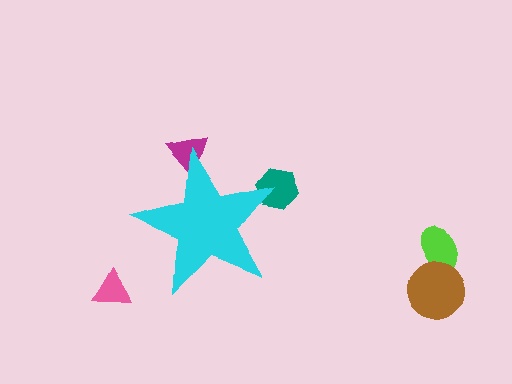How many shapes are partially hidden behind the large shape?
2 shapes are partially hidden.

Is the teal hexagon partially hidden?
Yes, the teal hexagon is partially hidden behind the cyan star.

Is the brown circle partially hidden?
No, the brown circle is fully visible.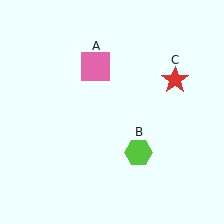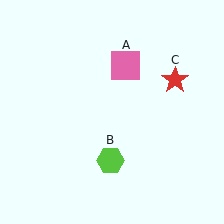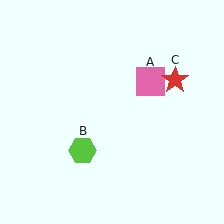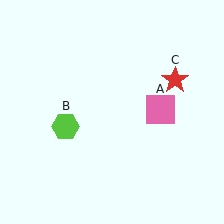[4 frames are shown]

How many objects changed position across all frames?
2 objects changed position: pink square (object A), lime hexagon (object B).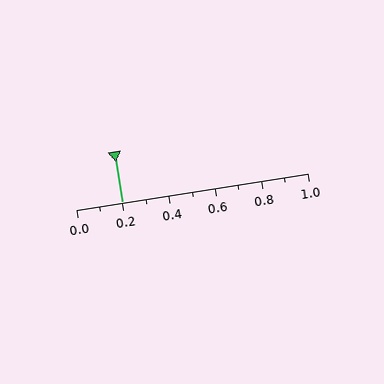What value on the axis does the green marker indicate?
The marker indicates approximately 0.2.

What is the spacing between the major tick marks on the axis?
The major ticks are spaced 0.2 apart.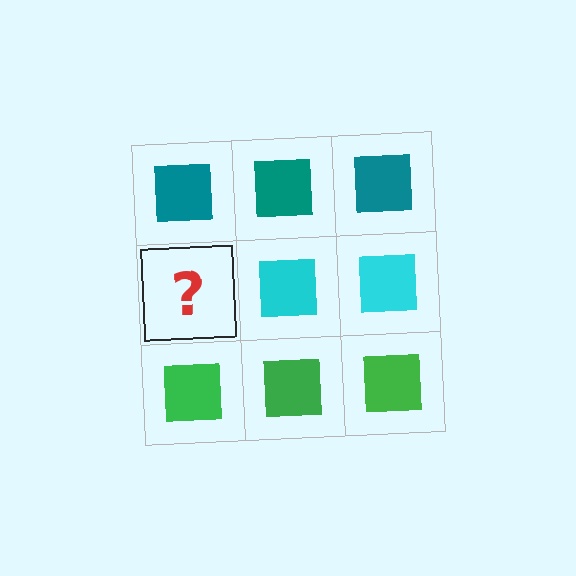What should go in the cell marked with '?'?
The missing cell should contain a cyan square.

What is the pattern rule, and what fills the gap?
The rule is that each row has a consistent color. The gap should be filled with a cyan square.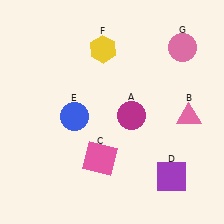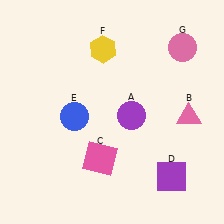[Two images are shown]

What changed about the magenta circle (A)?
In Image 1, A is magenta. In Image 2, it changed to purple.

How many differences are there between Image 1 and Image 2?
There is 1 difference between the two images.